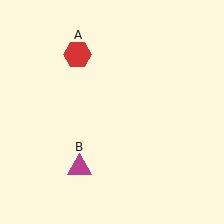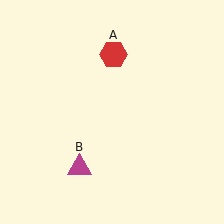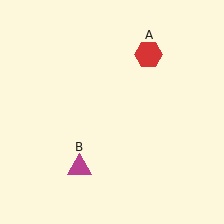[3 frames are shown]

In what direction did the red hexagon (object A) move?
The red hexagon (object A) moved right.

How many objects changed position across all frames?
1 object changed position: red hexagon (object A).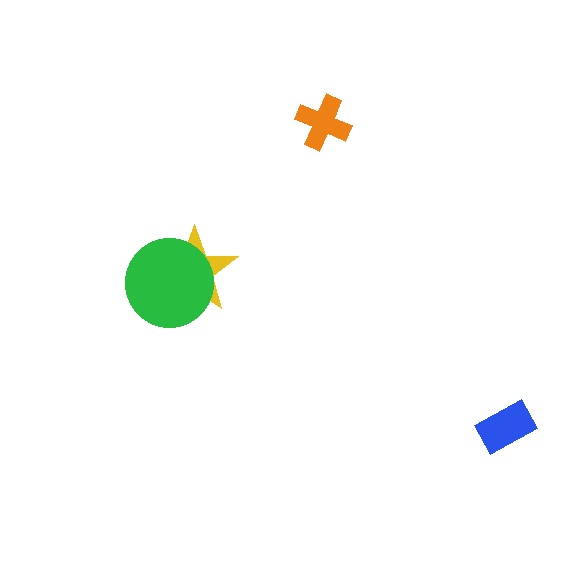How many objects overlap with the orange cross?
0 objects overlap with the orange cross.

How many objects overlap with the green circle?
1 object overlaps with the green circle.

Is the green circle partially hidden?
No, no other shape covers it.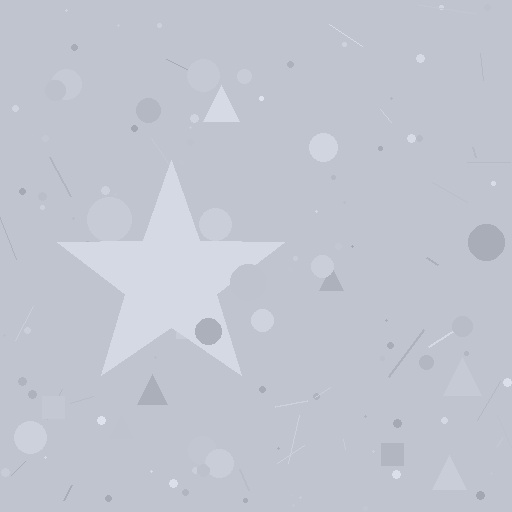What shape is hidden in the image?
A star is hidden in the image.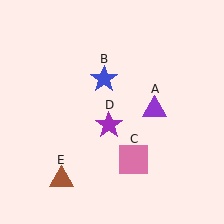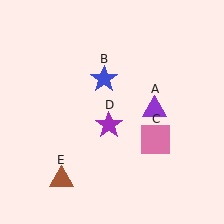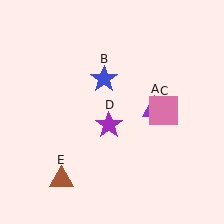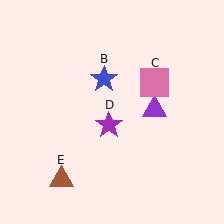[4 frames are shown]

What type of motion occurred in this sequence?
The pink square (object C) rotated counterclockwise around the center of the scene.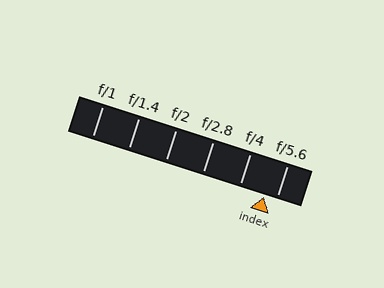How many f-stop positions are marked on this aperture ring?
There are 6 f-stop positions marked.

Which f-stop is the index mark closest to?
The index mark is closest to f/5.6.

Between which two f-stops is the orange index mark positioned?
The index mark is between f/4 and f/5.6.